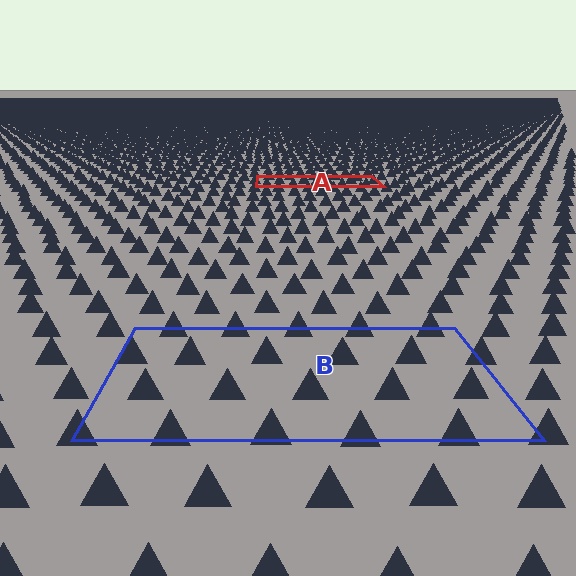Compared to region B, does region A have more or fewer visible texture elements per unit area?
Region A has more texture elements per unit area — they are packed more densely because it is farther away.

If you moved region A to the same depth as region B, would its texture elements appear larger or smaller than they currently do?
They would appear larger. At a closer depth, the same texture elements are projected at a bigger on-screen size.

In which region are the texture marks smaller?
The texture marks are smaller in region A, because it is farther away.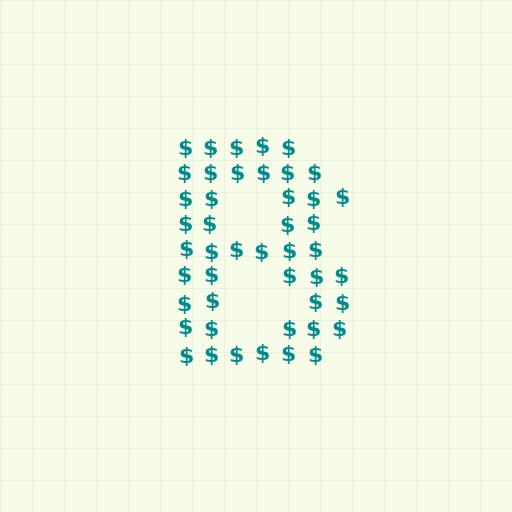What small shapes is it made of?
It is made of small dollar signs.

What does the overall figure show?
The overall figure shows the letter B.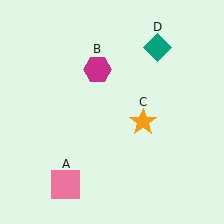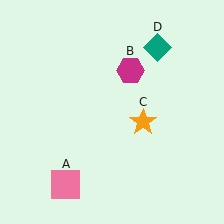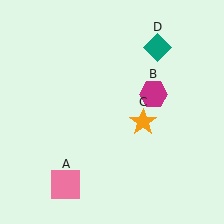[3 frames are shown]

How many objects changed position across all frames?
1 object changed position: magenta hexagon (object B).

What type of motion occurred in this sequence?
The magenta hexagon (object B) rotated clockwise around the center of the scene.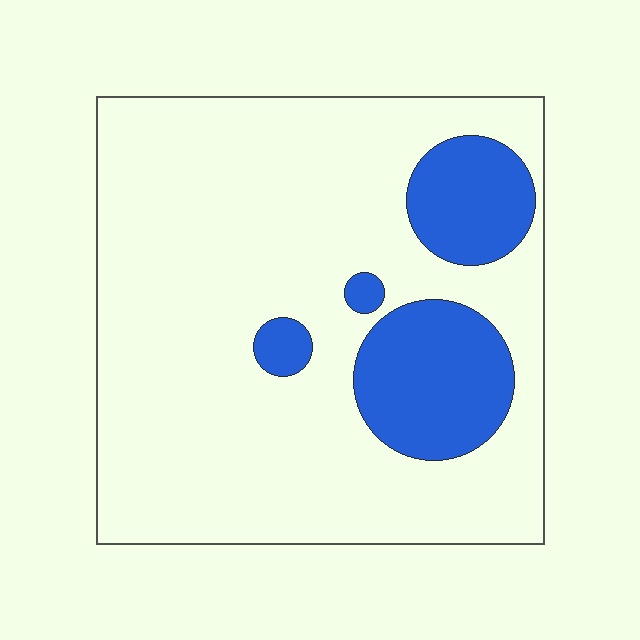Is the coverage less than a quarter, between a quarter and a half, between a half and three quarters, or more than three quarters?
Less than a quarter.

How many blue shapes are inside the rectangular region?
4.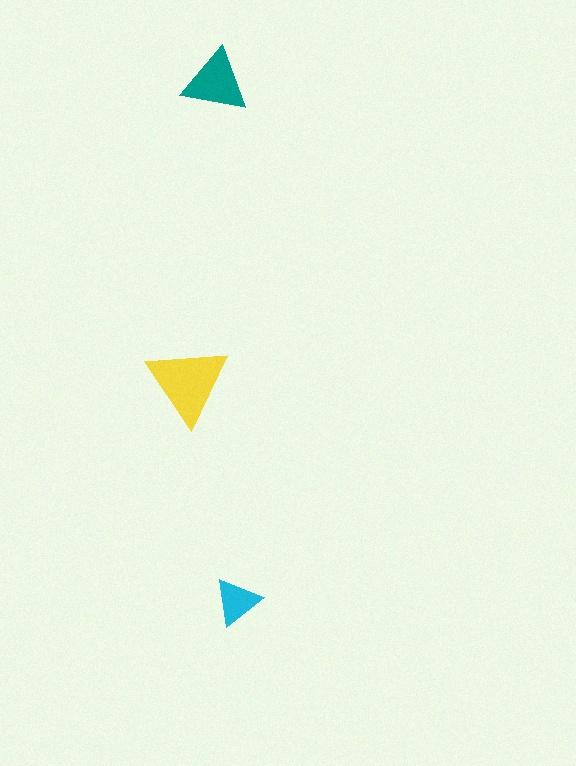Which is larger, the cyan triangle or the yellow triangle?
The yellow one.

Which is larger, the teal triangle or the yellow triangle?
The yellow one.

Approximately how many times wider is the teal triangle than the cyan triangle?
About 1.5 times wider.